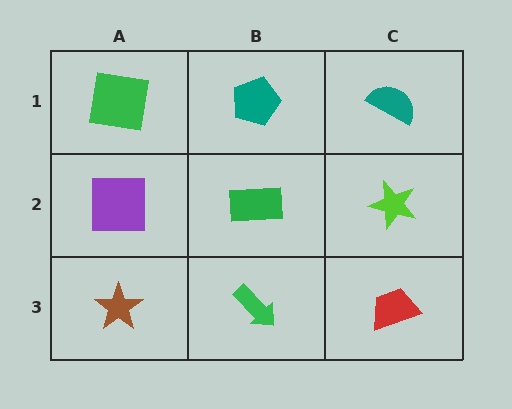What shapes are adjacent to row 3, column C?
A lime star (row 2, column C), a green arrow (row 3, column B).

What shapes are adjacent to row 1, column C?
A lime star (row 2, column C), a teal pentagon (row 1, column B).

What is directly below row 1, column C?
A lime star.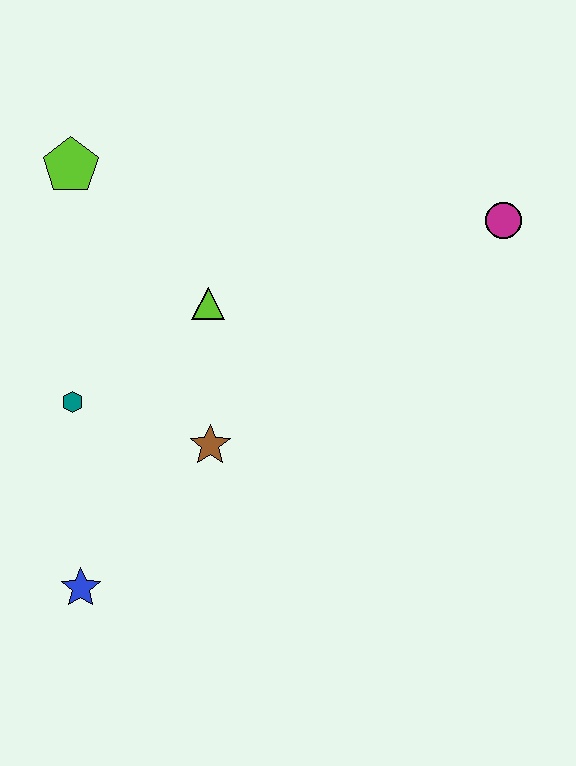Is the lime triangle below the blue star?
No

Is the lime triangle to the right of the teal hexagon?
Yes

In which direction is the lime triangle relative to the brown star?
The lime triangle is above the brown star.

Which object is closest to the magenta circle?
The lime triangle is closest to the magenta circle.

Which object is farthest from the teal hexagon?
The magenta circle is farthest from the teal hexagon.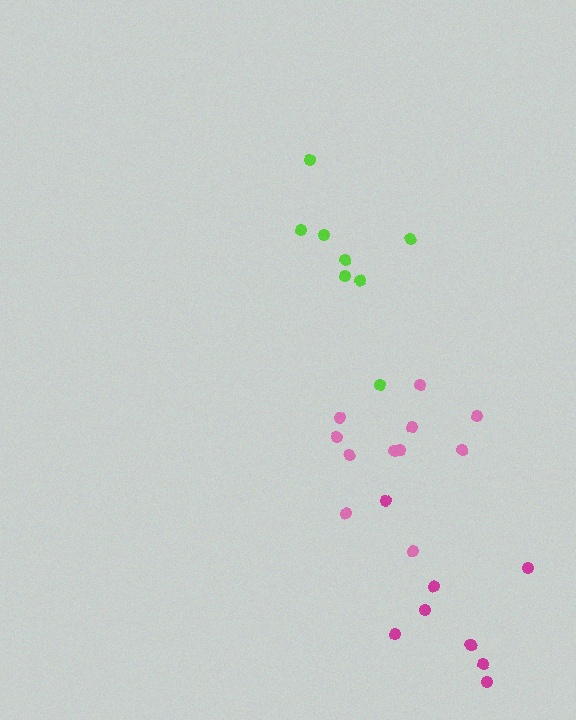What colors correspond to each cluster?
The clusters are colored: lime, magenta, pink.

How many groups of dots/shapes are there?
There are 3 groups.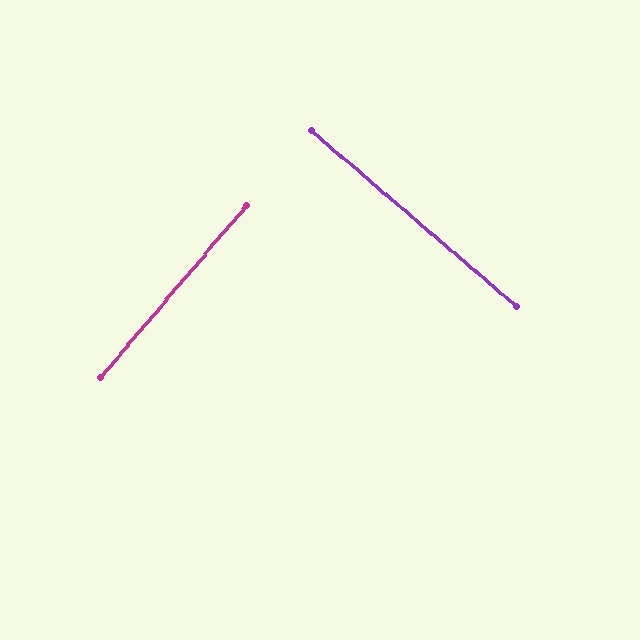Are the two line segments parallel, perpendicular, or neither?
Perpendicular — they meet at approximately 90°.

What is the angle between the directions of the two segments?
Approximately 90 degrees.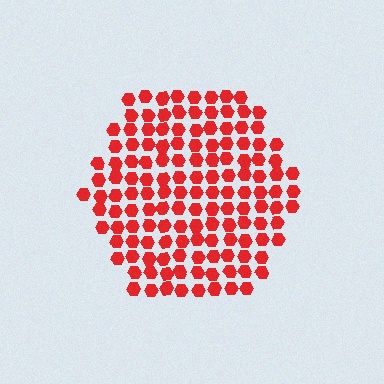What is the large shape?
The large shape is a hexagon.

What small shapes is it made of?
It is made of small hexagons.